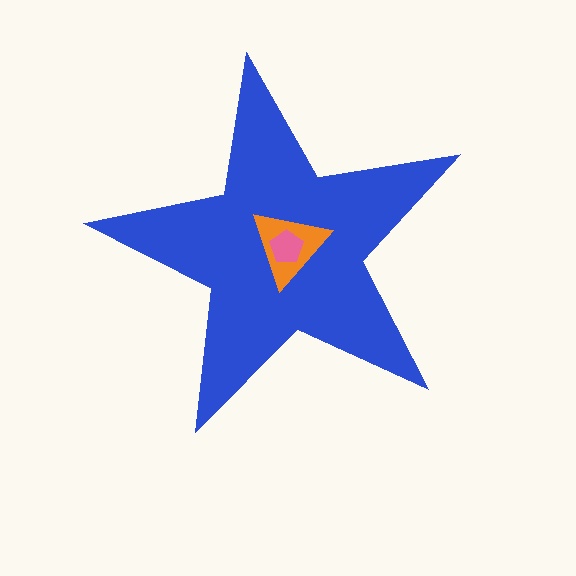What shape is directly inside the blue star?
The orange triangle.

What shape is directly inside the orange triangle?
The pink pentagon.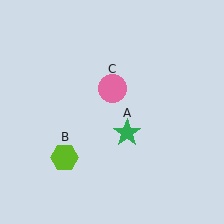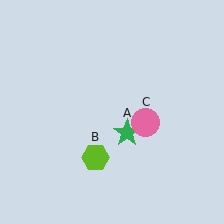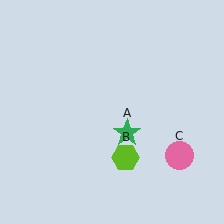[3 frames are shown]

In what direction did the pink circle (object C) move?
The pink circle (object C) moved down and to the right.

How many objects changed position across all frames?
2 objects changed position: lime hexagon (object B), pink circle (object C).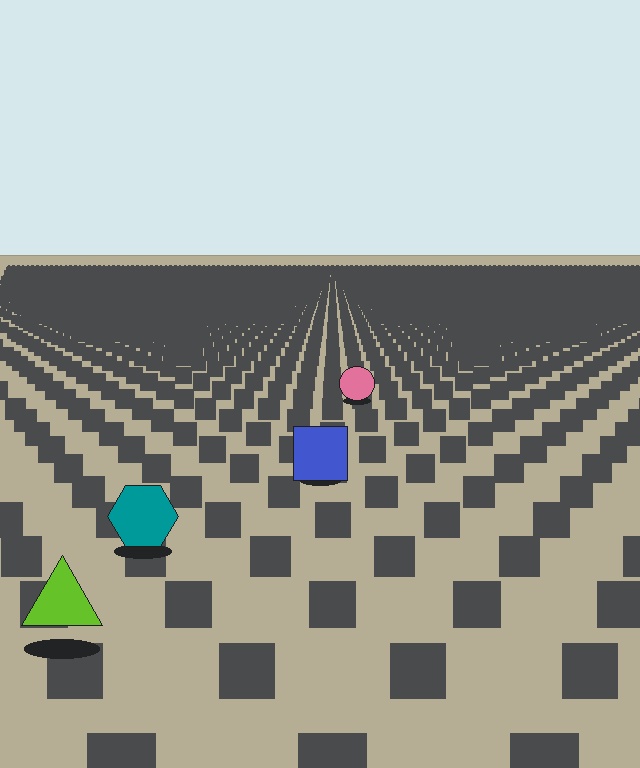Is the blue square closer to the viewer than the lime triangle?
No. The lime triangle is closer — you can tell from the texture gradient: the ground texture is coarser near it.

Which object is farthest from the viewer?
The pink circle is farthest from the viewer. It appears smaller and the ground texture around it is denser.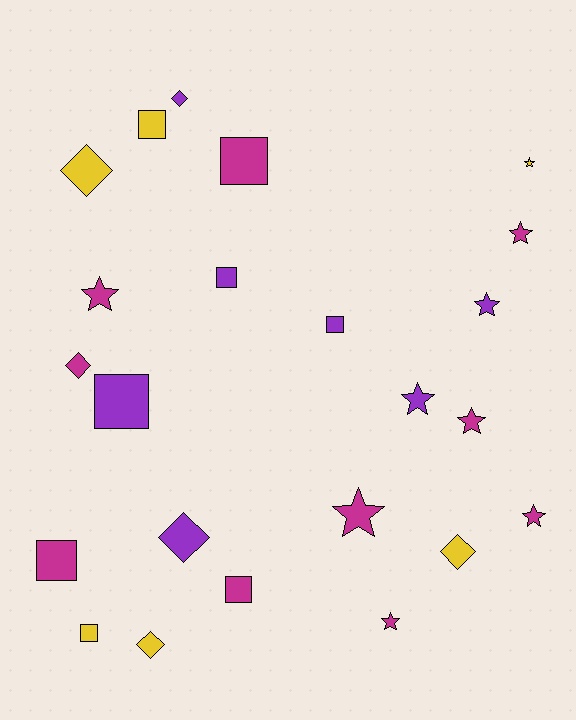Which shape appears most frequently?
Star, with 9 objects.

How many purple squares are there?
There are 3 purple squares.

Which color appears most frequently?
Magenta, with 10 objects.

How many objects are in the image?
There are 23 objects.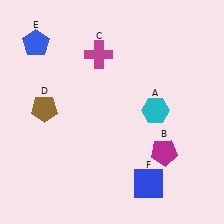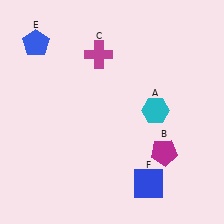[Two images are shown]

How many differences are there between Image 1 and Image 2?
There is 1 difference between the two images.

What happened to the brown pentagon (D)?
The brown pentagon (D) was removed in Image 2. It was in the top-left area of Image 1.